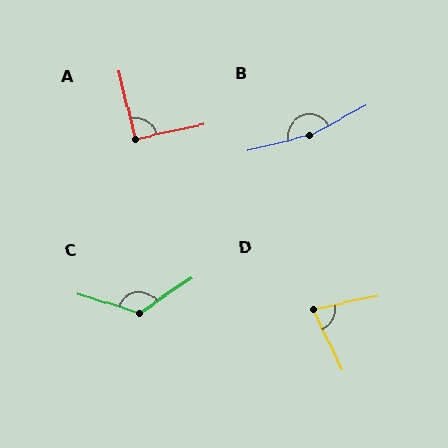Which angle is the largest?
B, at approximately 166 degrees.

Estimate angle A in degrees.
Approximately 92 degrees.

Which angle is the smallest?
D, at approximately 77 degrees.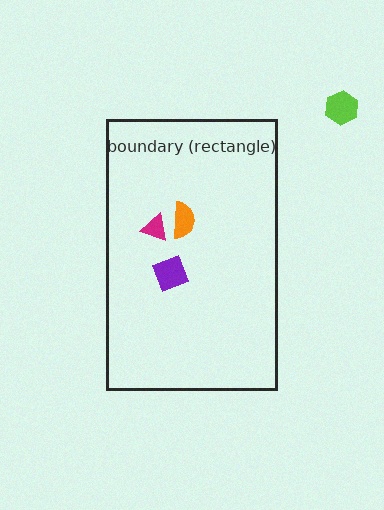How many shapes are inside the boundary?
3 inside, 1 outside.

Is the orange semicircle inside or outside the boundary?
Inside.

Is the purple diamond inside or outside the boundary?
Inside.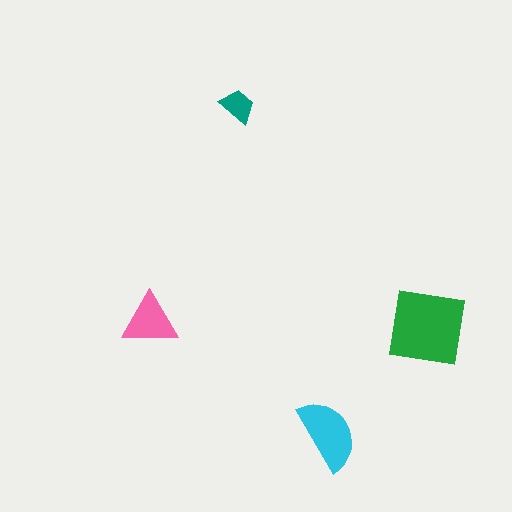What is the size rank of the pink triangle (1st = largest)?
3rd.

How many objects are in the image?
There are 4 objects in the image.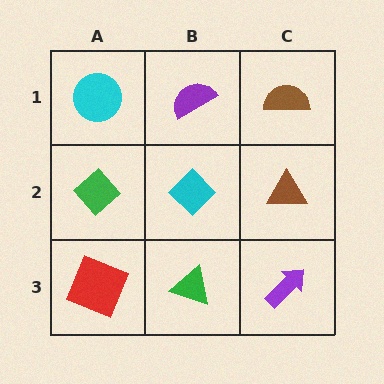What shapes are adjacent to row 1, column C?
A brown triangle (row 2, column C), a purple semicircle (row 1, column B).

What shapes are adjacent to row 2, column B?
A purple semicircle (row 1, column B), a green triangle (row 3, column B), a green diamond (row 2, column A), a brown triangle (row 2, column C).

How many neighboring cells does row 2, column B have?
4.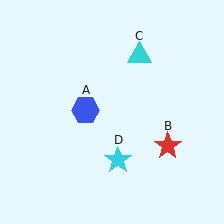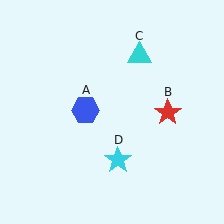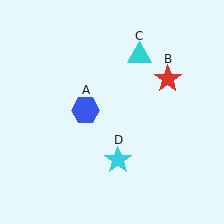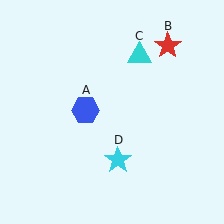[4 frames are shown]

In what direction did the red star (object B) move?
The red star (object B) moved up.